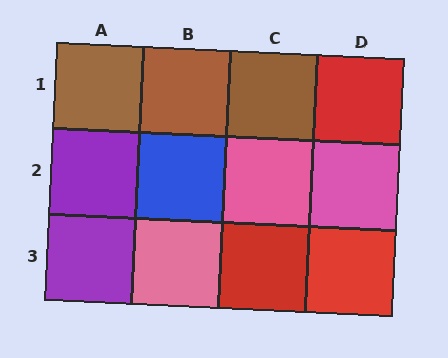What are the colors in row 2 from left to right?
Purple, blue, pink, pink.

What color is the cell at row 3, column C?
Red.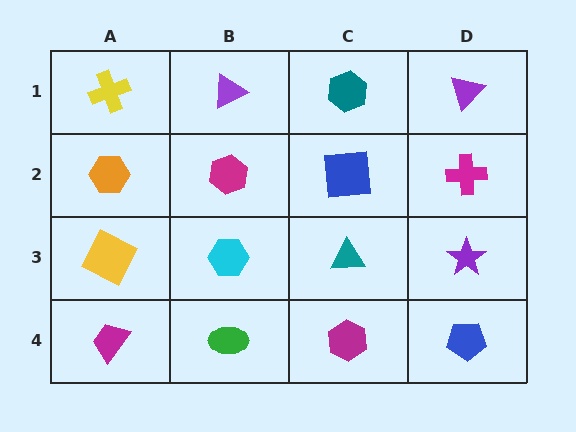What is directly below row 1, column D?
A magenta cross.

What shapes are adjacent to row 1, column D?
A magenta cross (row 2, column D), a teal hexagon (row 1, column C).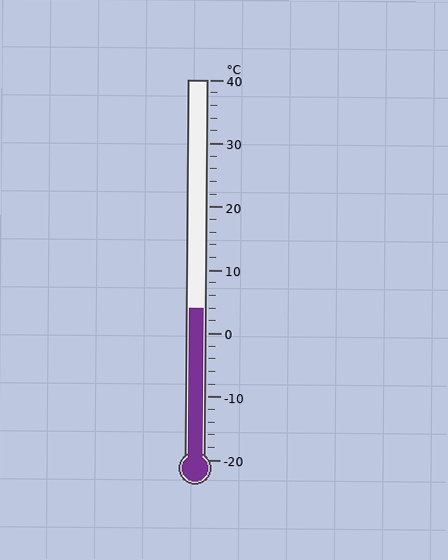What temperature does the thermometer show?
The thermometer shows approximately 4°C.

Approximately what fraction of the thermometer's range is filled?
The thermometer is filled to approximately 40% of its range.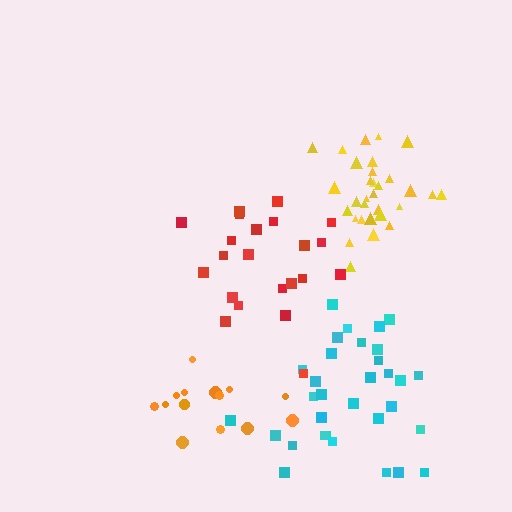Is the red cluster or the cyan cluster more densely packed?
Cyan.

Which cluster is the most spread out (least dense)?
Orange.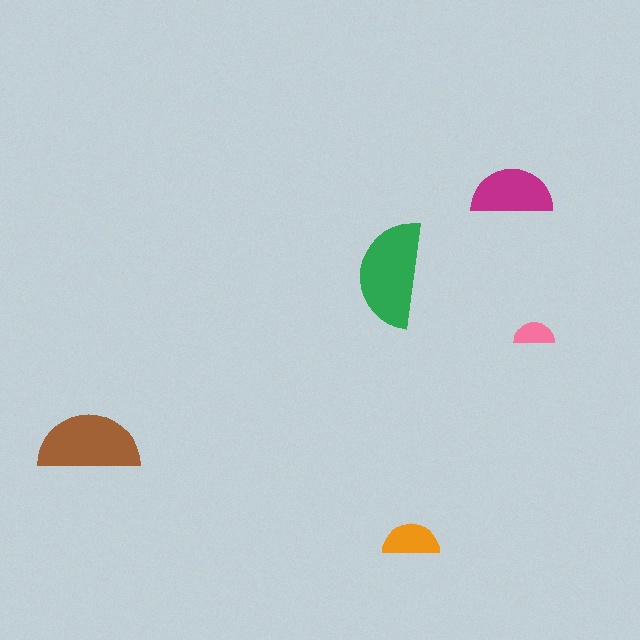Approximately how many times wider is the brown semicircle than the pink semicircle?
About 2.5 times wider.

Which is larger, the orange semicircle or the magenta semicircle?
The magenta one.